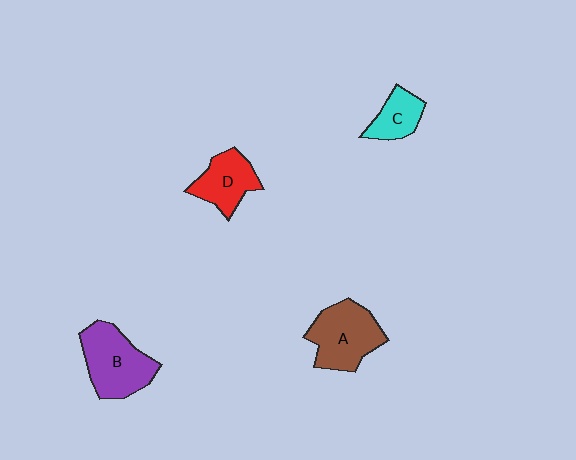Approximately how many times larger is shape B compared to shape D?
Approximately 1.4 times.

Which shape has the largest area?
Shape B (purple).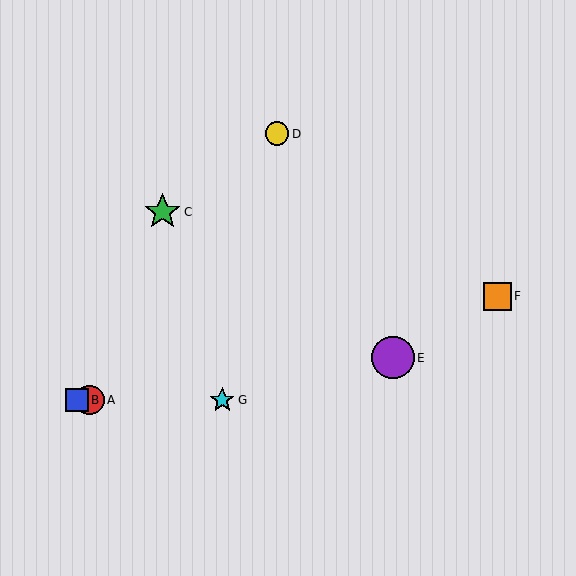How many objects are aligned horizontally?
3 objects (A, B, G) are aligned horizontally.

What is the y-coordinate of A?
Object A is at y≈400.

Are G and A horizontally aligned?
Yes, both are at y≈400.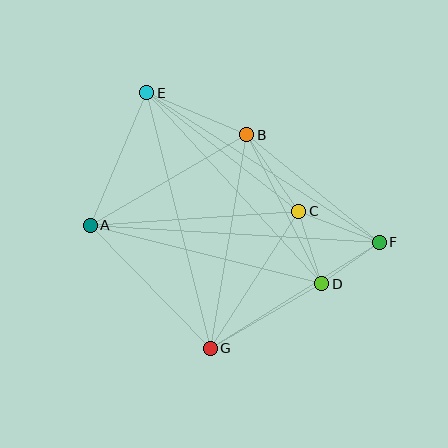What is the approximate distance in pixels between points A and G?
The distance between A and G is approximately 171 pixels.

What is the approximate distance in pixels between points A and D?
The distance between A and D is approximately 239 pixels.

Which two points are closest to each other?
Points D and F are closest to each other.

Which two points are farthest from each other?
Points A and F are farthest from each other.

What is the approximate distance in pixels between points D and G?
The distance between D and G is approximately 129 pixels.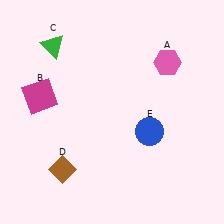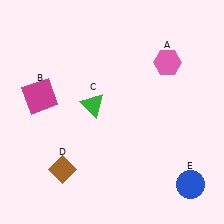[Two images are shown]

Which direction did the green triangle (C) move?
The green triangle (C) moved down.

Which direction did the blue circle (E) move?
The blue circle (E) moved down.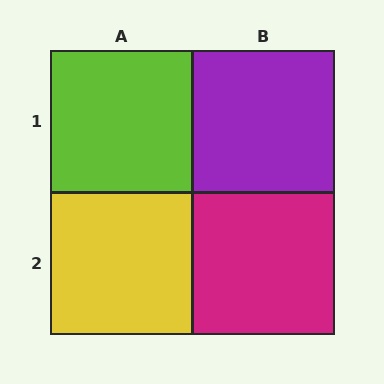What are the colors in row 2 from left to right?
Yellow, magenta.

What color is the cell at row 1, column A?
Lime.